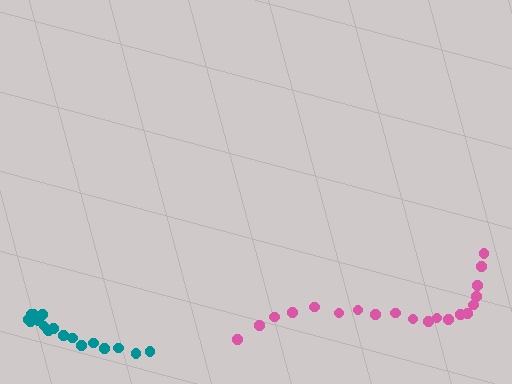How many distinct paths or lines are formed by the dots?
There are 2 distinct paths.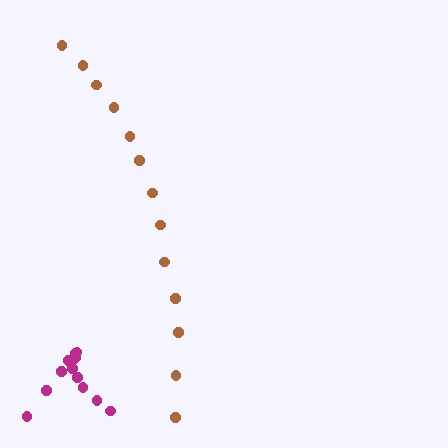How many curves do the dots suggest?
There are 2 distinct paths.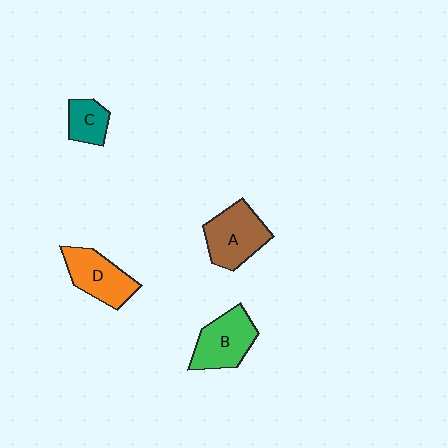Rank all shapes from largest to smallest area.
From largest to smallest: A (brown), B (green), D (orange), C (teal).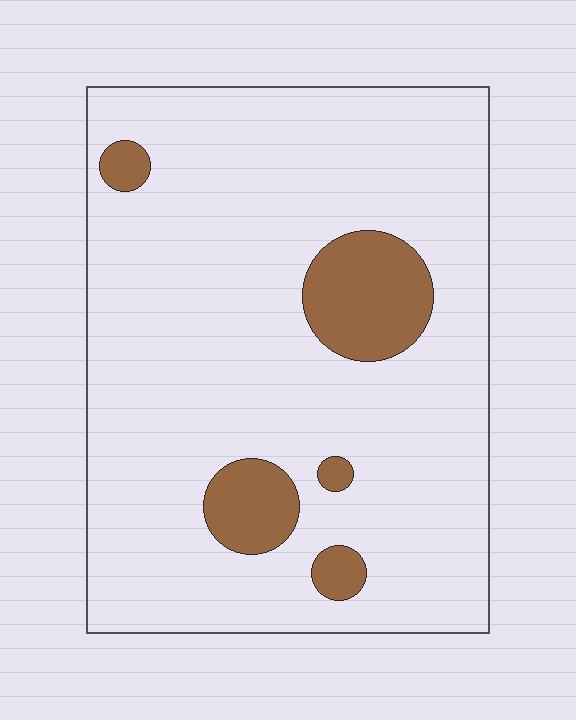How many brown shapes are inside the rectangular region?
5.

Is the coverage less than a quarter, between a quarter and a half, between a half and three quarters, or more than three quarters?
Less than a quarter.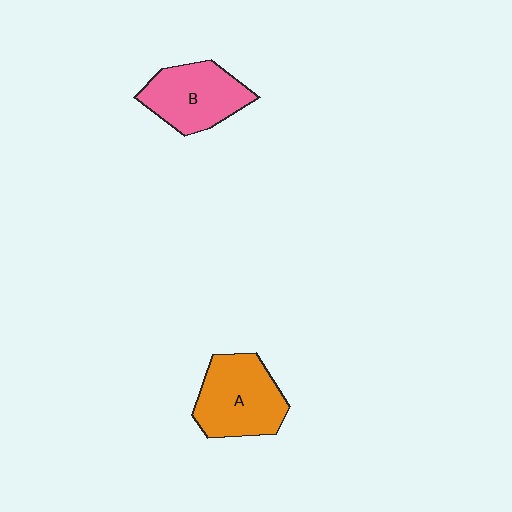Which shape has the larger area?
Shape A (orange).